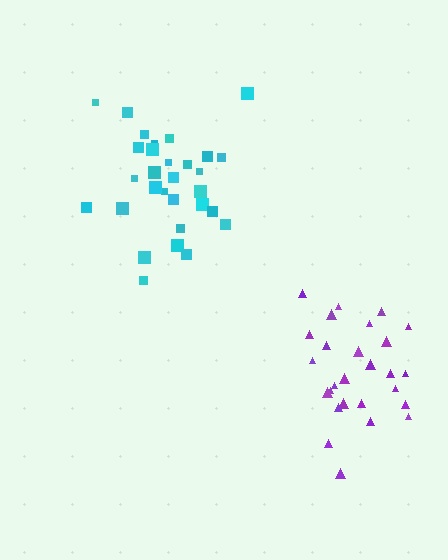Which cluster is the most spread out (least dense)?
Purple.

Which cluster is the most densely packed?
Cyan.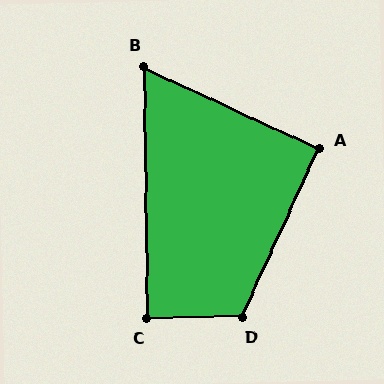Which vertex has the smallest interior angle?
B, at approximately 64 degrees.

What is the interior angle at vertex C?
Approximately 90 degrees (approximately right).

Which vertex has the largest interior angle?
D, at approximately 116 degrees.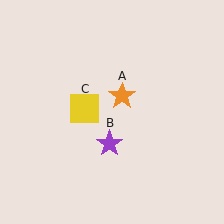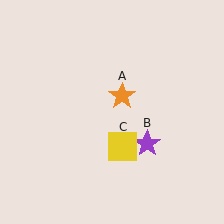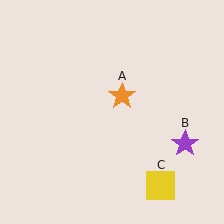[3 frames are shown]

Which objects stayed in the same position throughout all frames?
Orange star (object A) remained stationary.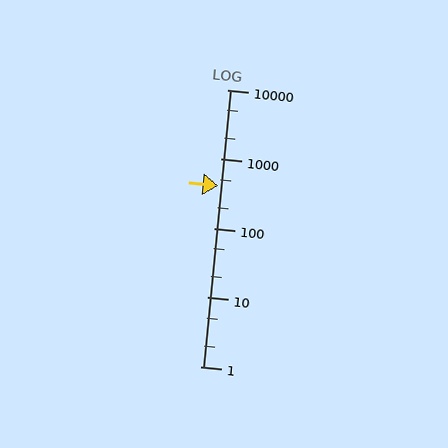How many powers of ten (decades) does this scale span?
The scale spans 4 decades, from 1 to 10000.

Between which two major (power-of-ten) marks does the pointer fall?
The pointer is between 100 and 1000.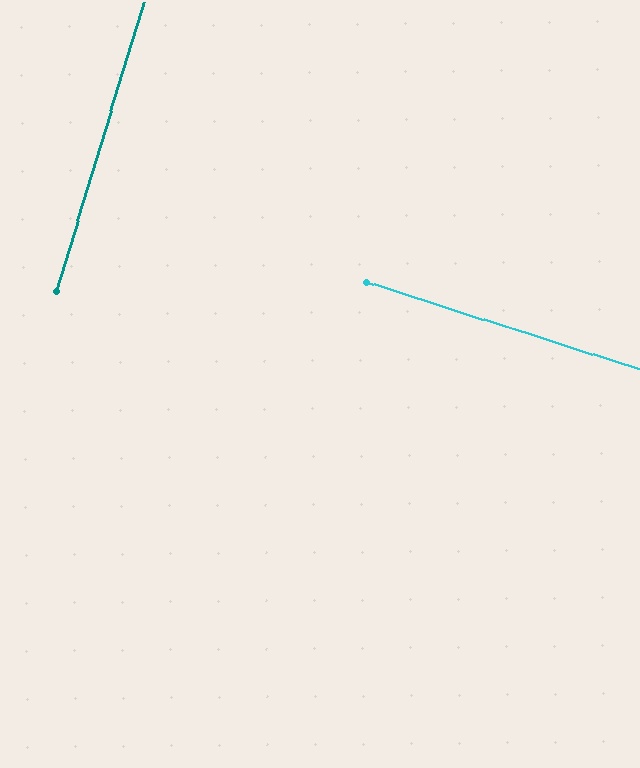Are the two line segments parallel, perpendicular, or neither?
Perpendicular — they meet at approximately 89°.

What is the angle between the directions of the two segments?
Approximately 89 degrees.